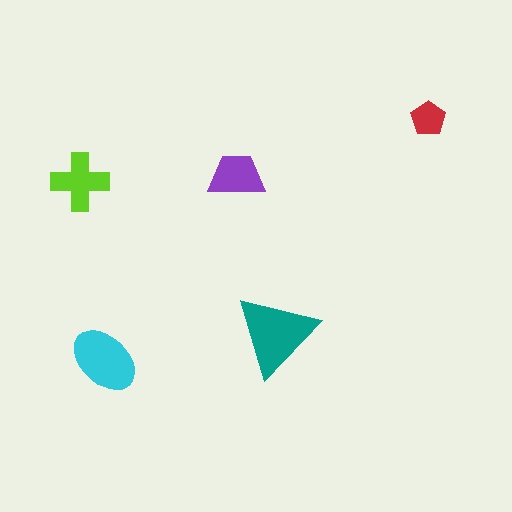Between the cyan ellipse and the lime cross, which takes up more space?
The cyan ellipse.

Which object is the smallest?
The red pentagon.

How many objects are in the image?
There are 5 objects in the image.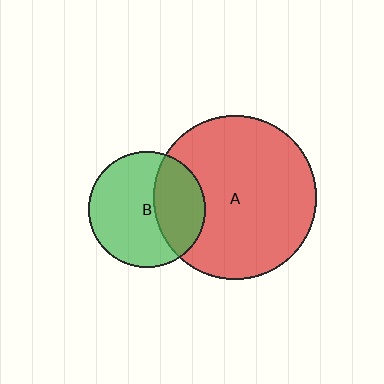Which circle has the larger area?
Circle A (red).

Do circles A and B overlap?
Yes.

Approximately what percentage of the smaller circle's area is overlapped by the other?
Approximately 35%.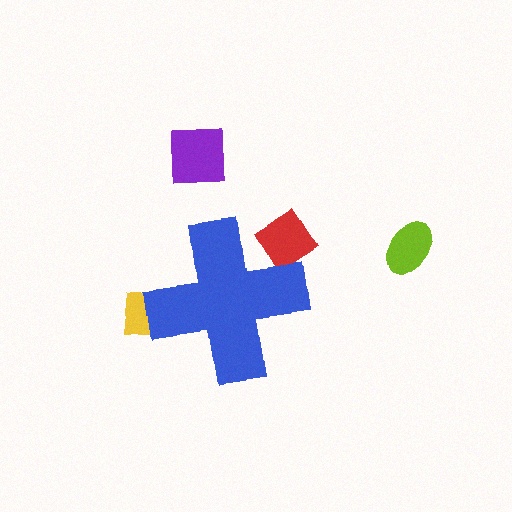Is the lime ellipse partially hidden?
No, the lime ellipse is fully visible.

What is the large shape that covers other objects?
A blue cross.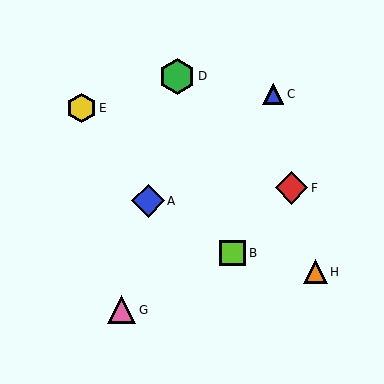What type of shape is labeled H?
Shape H is an orange triangle.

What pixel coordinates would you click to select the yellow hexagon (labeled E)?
Click at (81, 108) to select the yellow hexagon E.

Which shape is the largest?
The green hexagon (labeled D) is the largest.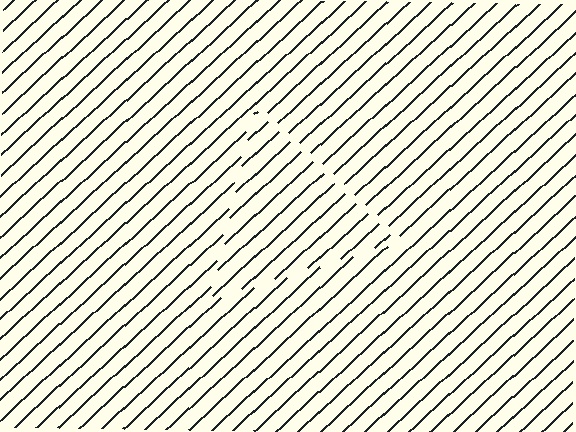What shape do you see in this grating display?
An illusory triangle. The interior of the shape contains the same grating, shifted by half a period — the contour is defined by the phase discontinuity where line-ends from the inner and outer gratings abut.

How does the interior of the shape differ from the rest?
The interior of the shape contains the same grating, shifted by half a period — the contour is defined by the phase discontinuity where line-ends from the inner and outer gratings abut.